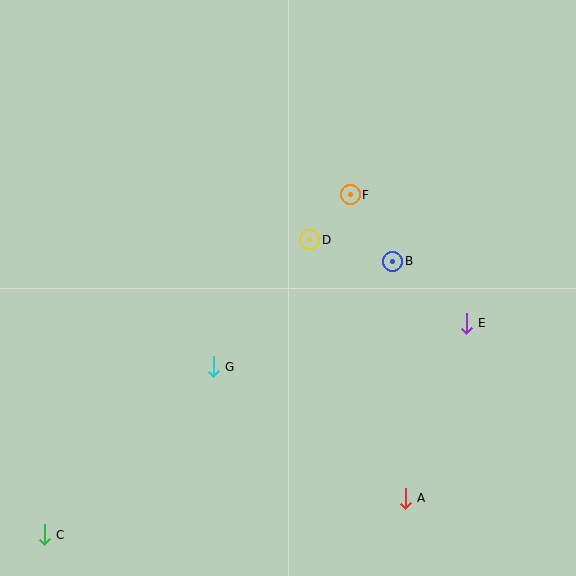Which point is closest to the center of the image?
Point D at (310, 240) is closest to the center.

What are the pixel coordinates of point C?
Point C is at (44, 535).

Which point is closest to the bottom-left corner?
Point C is closest to the bottom-left corner.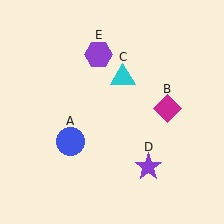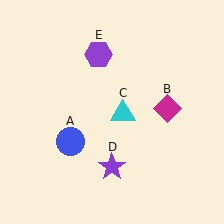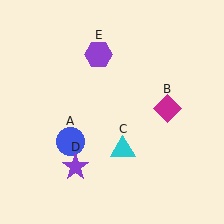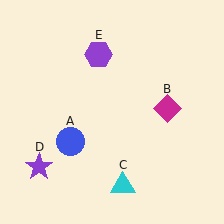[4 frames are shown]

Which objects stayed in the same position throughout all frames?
Blue circle (object A) and magenta diamond (object B) and purple hexagon (object E) remained stationary.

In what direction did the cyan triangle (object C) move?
The cyan triangle (object C) moved down.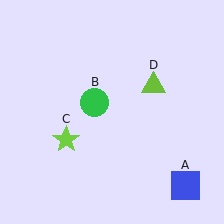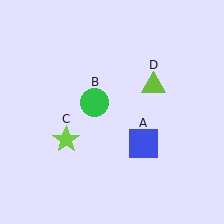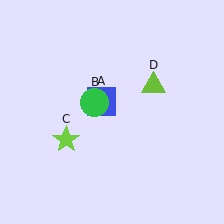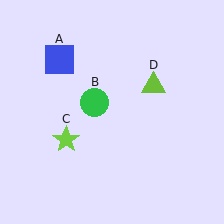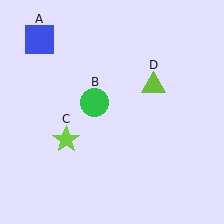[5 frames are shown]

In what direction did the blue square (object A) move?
The blue square (object A) moved up and to the left.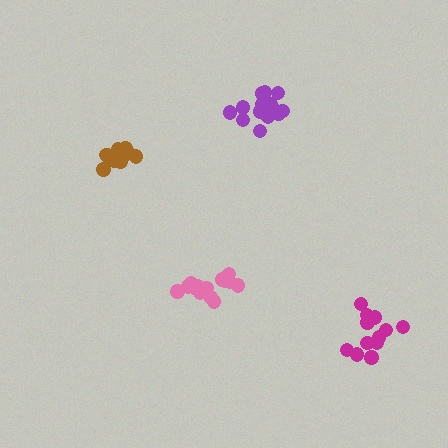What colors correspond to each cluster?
The clusters are colored: brown, pink, purple, magenta.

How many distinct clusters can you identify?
There are 4 distinct clusters.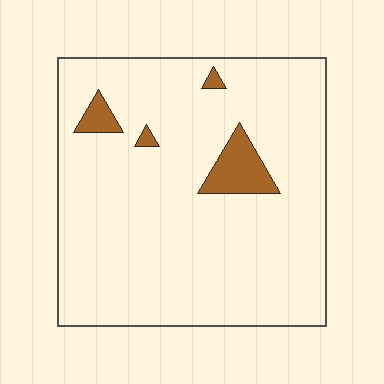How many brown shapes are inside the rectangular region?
4.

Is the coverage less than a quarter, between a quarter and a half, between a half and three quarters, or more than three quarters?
Less than a quarter.